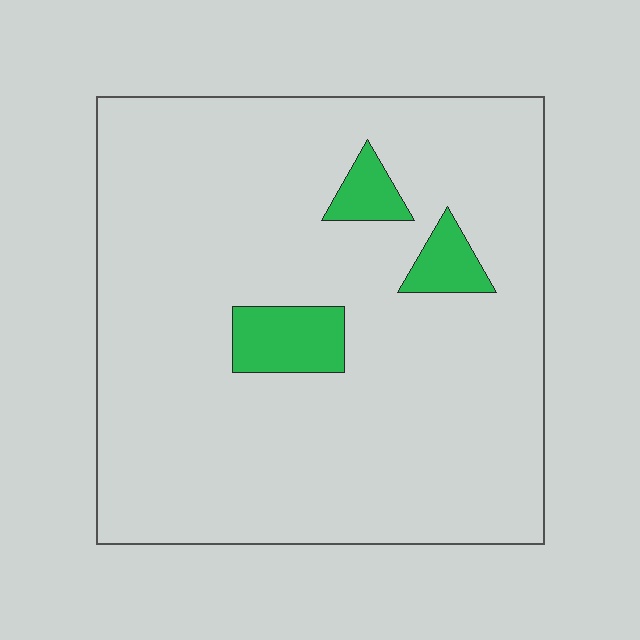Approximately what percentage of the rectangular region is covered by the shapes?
Approximately 10%.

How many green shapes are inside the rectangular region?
3.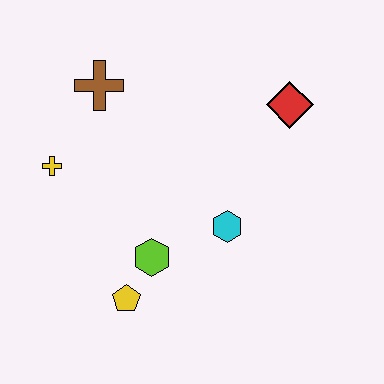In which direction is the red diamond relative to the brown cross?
The red diamond is to the right of the brown cross.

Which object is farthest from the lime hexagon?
The red diamond is farthest from the lime hexagon.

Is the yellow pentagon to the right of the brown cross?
Yes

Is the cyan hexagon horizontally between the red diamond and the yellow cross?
Yes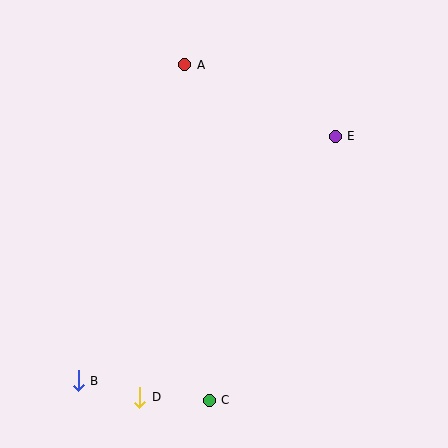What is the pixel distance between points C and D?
The distance between C and D is 69 pixels.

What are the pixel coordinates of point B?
Point B is at (78, 381).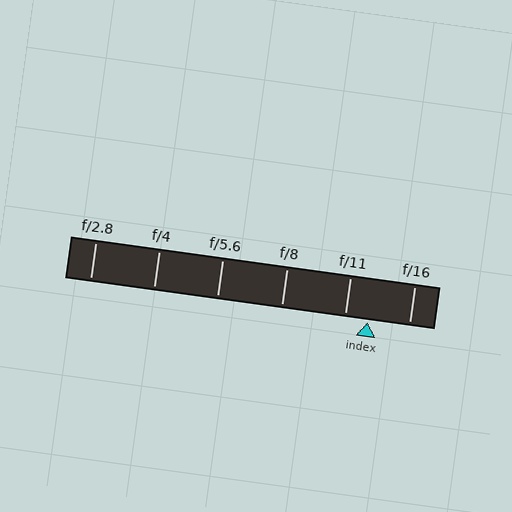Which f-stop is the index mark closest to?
The index mark is closest to f/11.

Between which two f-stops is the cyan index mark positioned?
The index mark is between f/11 and f/16.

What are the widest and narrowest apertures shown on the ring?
The widest aperture shown is f/2.8 and the narrowest is f/16.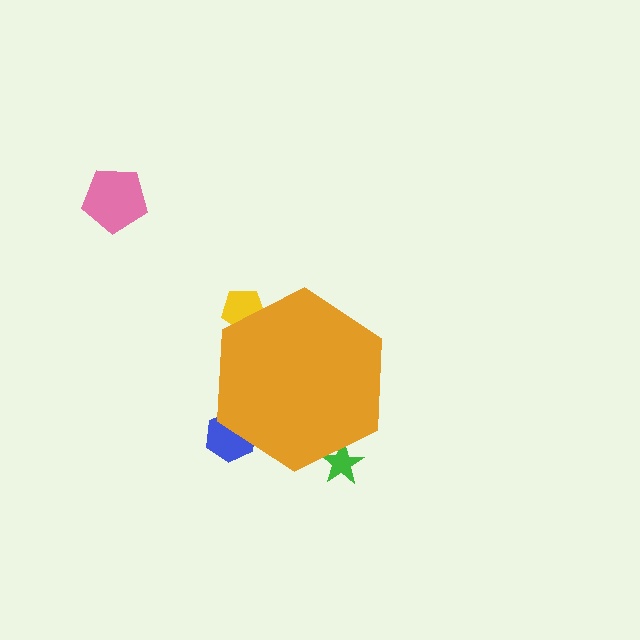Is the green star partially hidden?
Yes, the green star is partially hidden behind the orange hexagon.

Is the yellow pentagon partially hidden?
Yes, the yellow pentagon is partially hidden behind the orange hexagon.